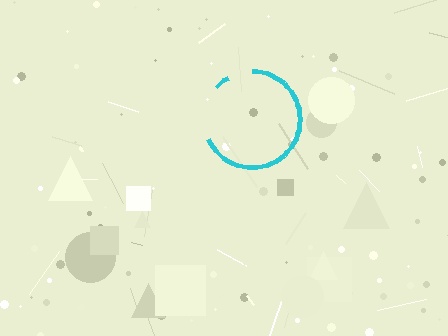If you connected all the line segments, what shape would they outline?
They would outline a circle.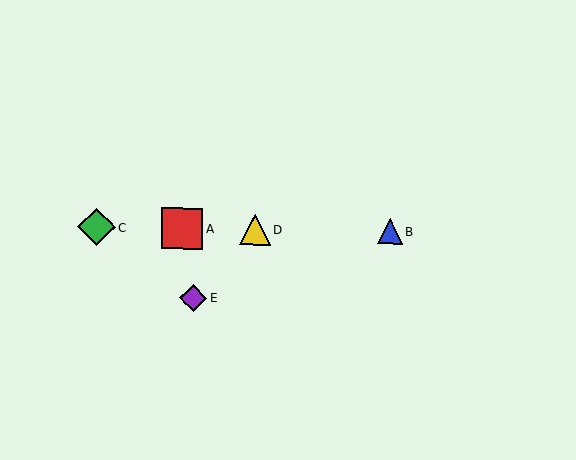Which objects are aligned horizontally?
Objects A, B, C, D are aligned horizontally.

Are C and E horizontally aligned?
No, C is at y≈227 and E is at y≈298.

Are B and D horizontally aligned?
Yes, both are at y≈231.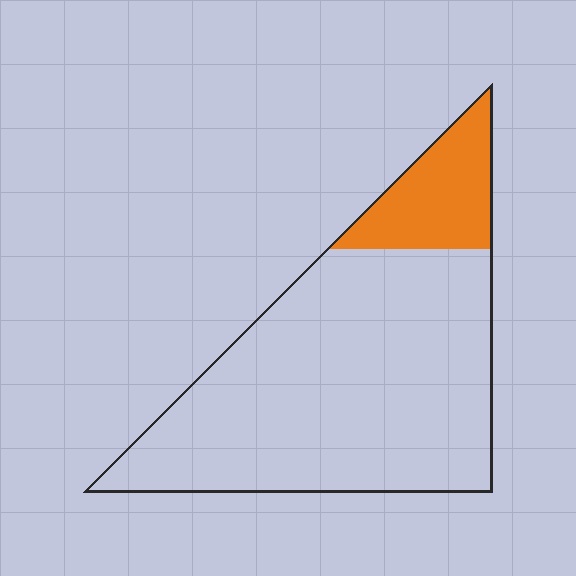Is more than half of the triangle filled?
No.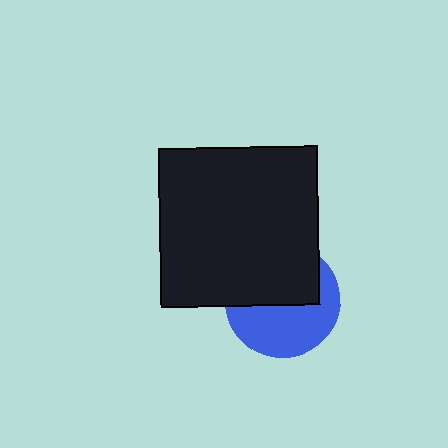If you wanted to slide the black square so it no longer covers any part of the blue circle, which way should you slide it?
Slide it up — that is the most direct way to separate the two shapes.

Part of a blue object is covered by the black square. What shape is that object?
It is a circle.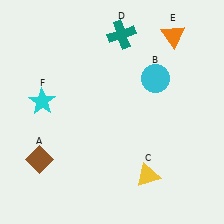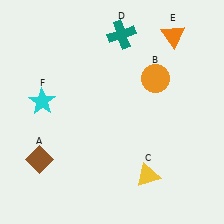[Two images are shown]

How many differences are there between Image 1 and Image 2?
There is 1 difference between the two images.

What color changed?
The circle (B) changed from cyan in Image 1 to orange in Image 2.